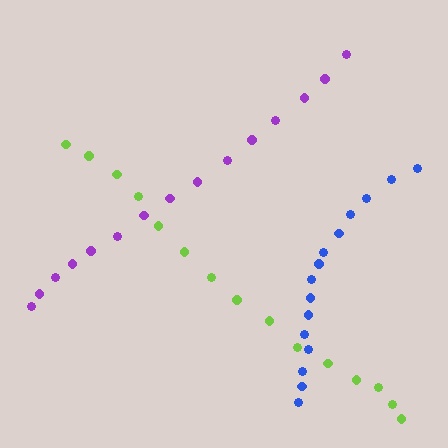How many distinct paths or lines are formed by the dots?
There are 3 distinct paths.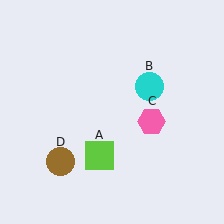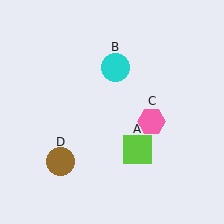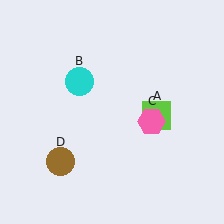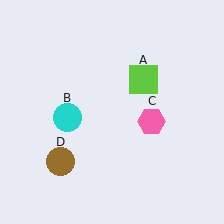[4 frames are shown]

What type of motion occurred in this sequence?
The lime square (object A), cyan circle (object B) rotated counterclockwise around the center of the scene.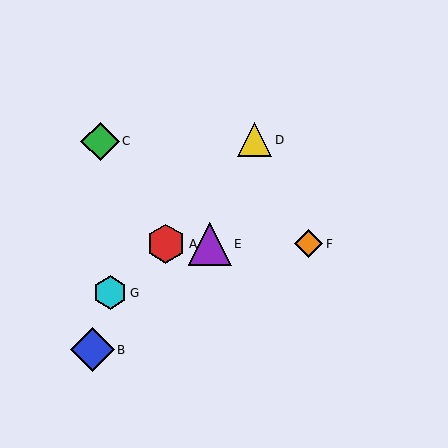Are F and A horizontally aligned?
Yes, both are at y≈244.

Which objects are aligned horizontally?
Objects A, E, F are aligned horizontally.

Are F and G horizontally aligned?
No, F is at y≈244 and G is at y≈293.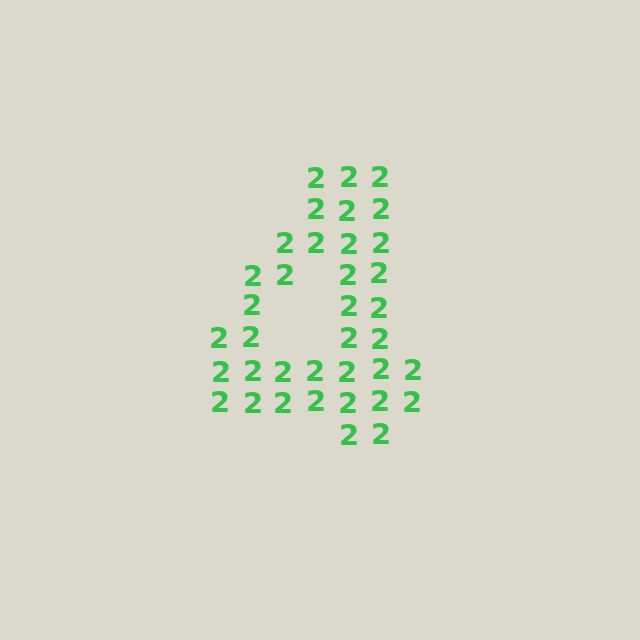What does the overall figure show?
The overall figure shows the digit 4.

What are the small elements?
The small elements are digit 2's.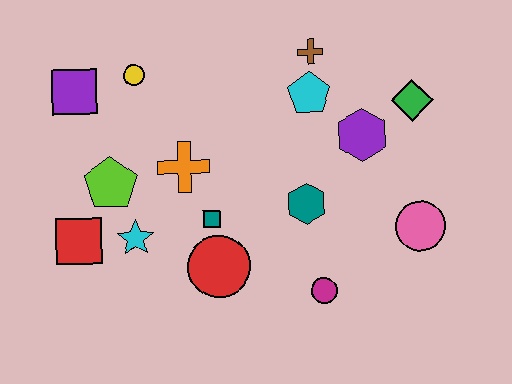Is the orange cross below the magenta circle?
No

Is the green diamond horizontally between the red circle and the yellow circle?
No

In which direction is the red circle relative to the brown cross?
The red circle is below the brown cross.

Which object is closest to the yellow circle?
The purple square is closest to the yellow circle.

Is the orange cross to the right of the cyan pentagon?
No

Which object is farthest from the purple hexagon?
The red square is farthest from the purple hexagon.